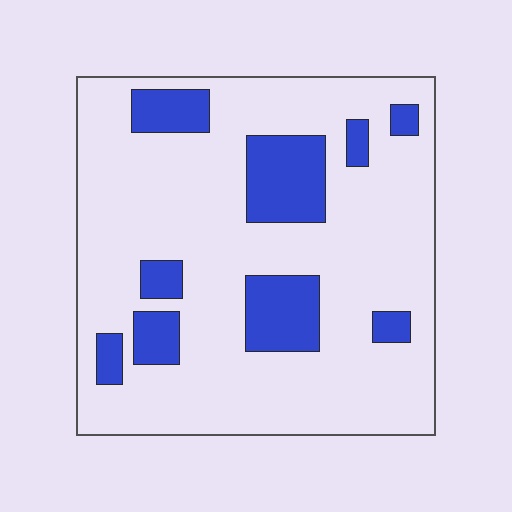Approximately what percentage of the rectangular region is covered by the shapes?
Approximately 20%.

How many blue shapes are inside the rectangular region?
9.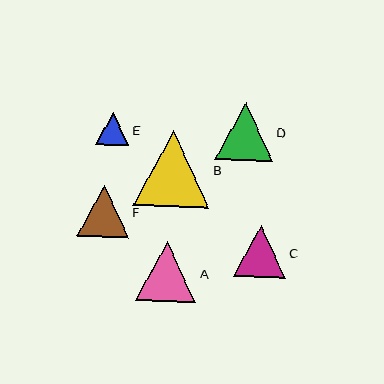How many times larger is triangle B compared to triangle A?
Triangle B is approximately 1.3 times the size of triangle A.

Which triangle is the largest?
Triangle B is the largest with a size of approximately 76 pixels.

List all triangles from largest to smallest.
From largest to smallest: B, A, D, C, F, E.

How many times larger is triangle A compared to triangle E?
Triangle A is approximately 1.8 times the size of triangle E.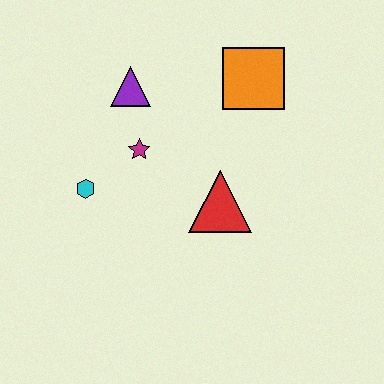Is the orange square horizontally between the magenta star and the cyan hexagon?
No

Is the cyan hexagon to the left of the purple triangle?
Yes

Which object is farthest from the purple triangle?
The red triangle is farthest from the purple triangle.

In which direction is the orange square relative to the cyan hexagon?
The orange square is to the right of the cyan hexagon.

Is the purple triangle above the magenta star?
Yes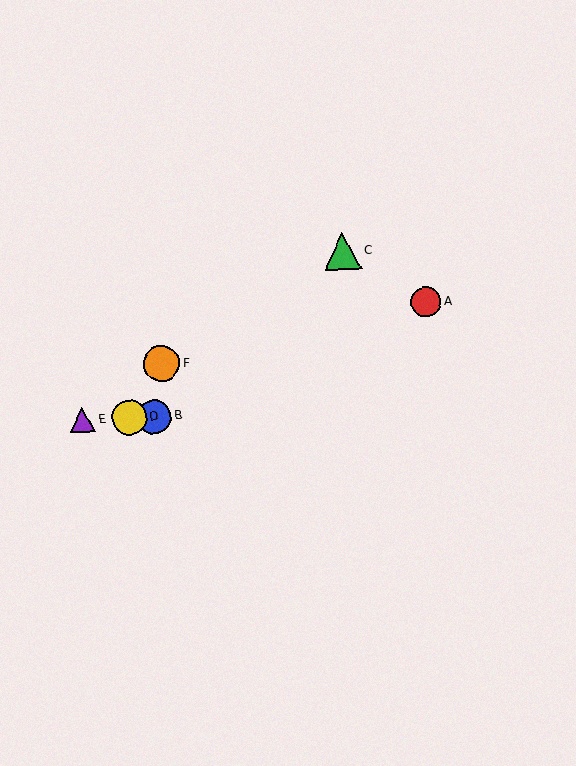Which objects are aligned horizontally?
Objects B, D, E are aligned horizontally.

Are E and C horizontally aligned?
No, E is at y≈420 and C is at y≈251.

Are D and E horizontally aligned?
Yes, both are at y≈418.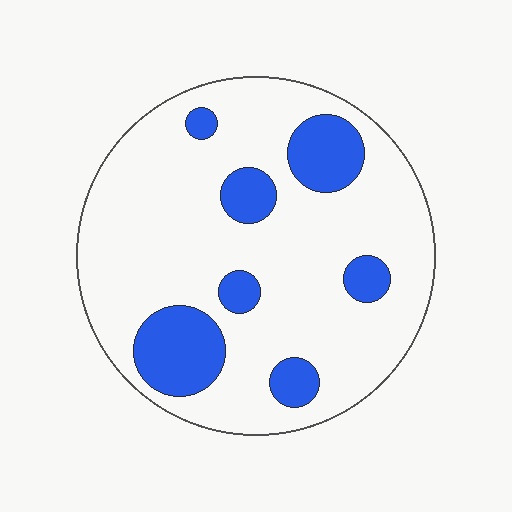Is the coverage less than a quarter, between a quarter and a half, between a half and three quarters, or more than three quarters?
Less than a quarter.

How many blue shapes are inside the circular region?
7.